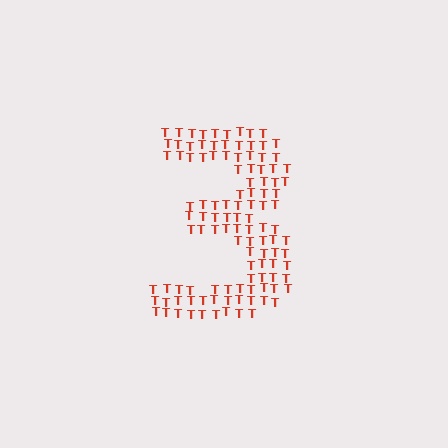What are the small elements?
The small elements are letter T's.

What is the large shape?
The large shape is the digit 3.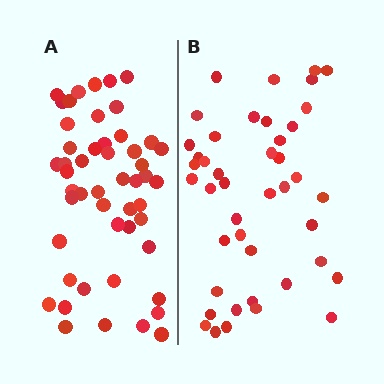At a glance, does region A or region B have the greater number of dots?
Region A (the left region) has more dots.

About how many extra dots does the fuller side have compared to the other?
Region A has roughly 8 or so more dots than region B.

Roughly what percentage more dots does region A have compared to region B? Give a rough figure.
About 15% more.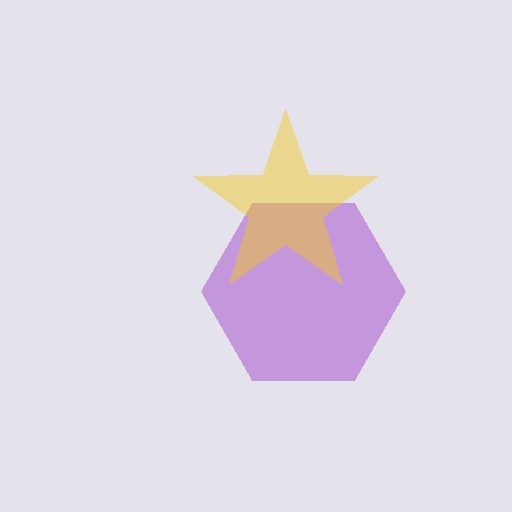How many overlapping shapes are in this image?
There are 2 overlapping shapes in the image.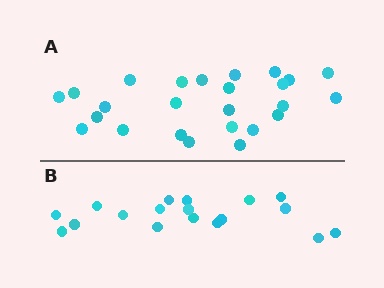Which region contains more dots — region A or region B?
Region A (the top region) has more dots.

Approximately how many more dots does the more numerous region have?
Region A has roughly 8 or so more dots than region B.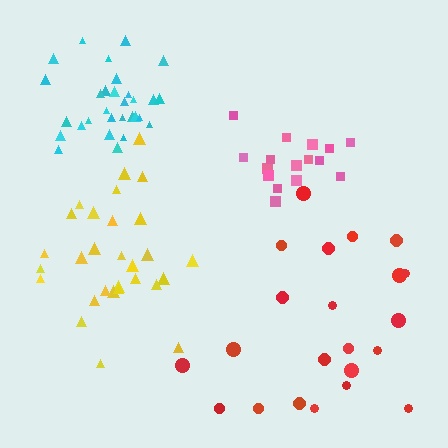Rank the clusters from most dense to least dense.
cyan, pink, yellow, red.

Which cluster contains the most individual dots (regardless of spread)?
Yellow (30).